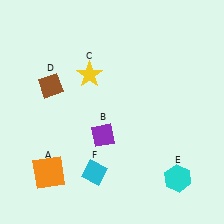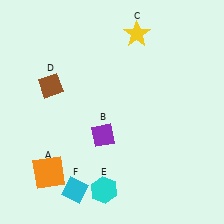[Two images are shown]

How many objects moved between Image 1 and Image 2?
3 objects moved between the two images.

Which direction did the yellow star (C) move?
The yellow star (C) moved right.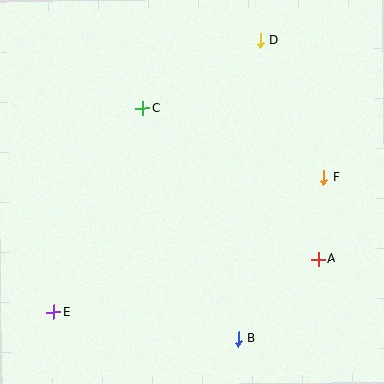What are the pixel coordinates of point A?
Point A is at (318, 259).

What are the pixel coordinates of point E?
Point E is at (54, 312).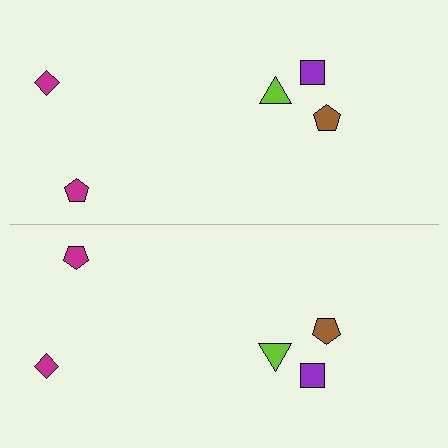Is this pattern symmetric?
Yes, this pattern has bilateral (reflection) symmetry.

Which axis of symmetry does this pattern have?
The pattern has a horizontal axis of symmetry running through the center of the image.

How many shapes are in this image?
There are 10 shapes in this image.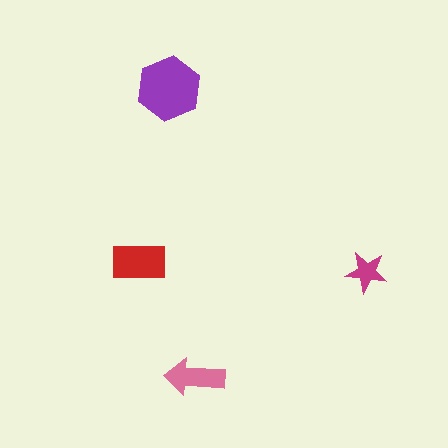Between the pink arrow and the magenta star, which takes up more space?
The pink arrow.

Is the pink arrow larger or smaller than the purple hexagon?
Smaller.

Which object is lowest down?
The pink arrow is bottommost.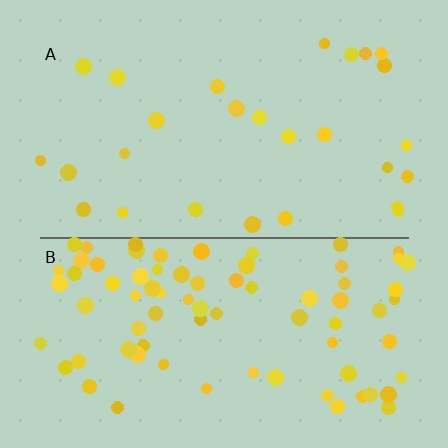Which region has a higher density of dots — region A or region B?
B (the bottom).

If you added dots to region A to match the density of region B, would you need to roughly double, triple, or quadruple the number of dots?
Approximately triple.